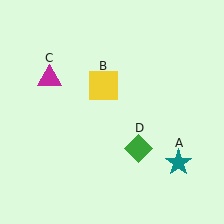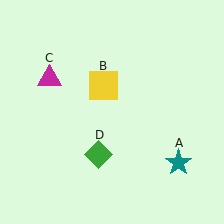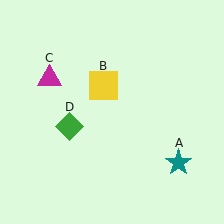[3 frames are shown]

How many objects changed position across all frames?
1 object changed position: green diamond (object D).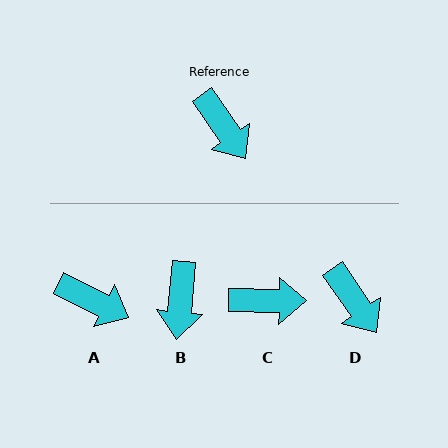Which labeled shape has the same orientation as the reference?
D.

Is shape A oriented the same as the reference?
No, it is off by about 29 degrees.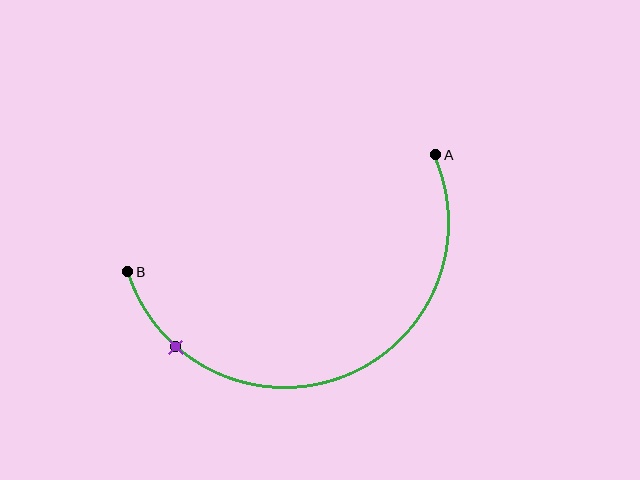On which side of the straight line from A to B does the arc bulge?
The arc bulges below the straight line connecting A and B.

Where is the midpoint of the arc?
The arc midpoint is the point on the curve farthest from the straight line joining A and B. It sits below that line.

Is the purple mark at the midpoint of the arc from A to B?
No. The purple mark lies on the arc but is closer to endpoint B. The arc midpoint would be at the point on the curve equidistant along the arc from both A and B.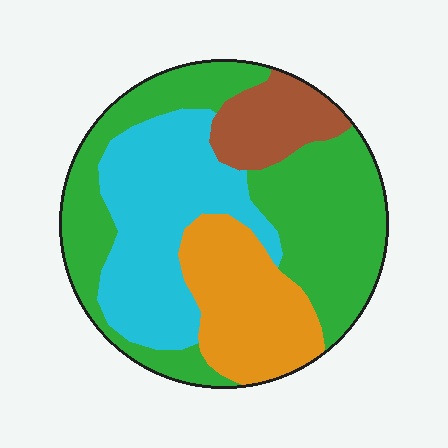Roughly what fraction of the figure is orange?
Orange takes up less than a quarter of the figure.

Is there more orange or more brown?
Orange.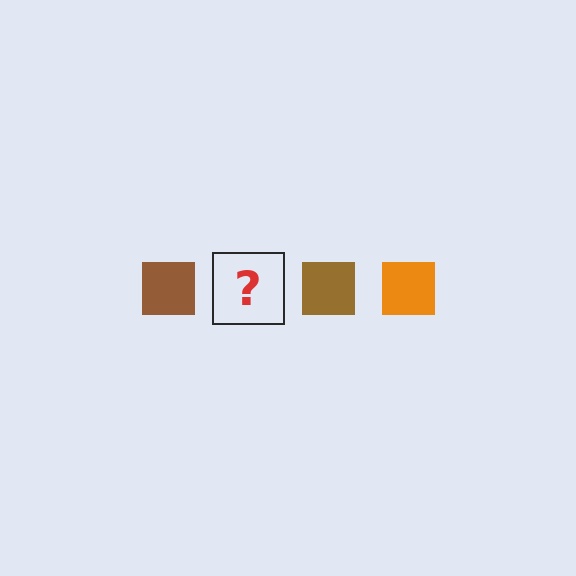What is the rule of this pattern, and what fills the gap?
The rule is that the pattern cycles through brown, orange squares. The gap should be filled with an orange square.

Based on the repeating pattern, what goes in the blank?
The blank should be an orange square.